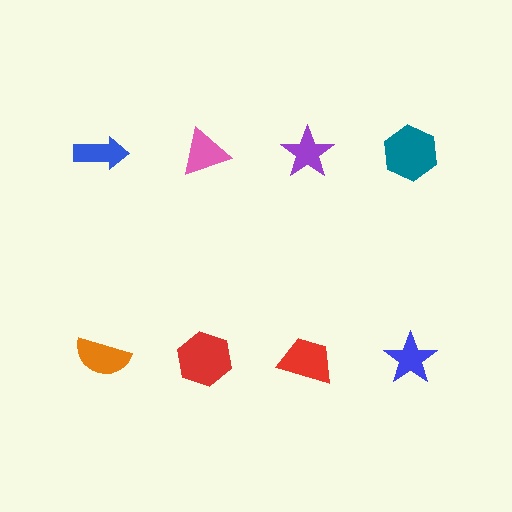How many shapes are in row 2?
4 shapes.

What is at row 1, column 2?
A pink triangle.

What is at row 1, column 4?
A teal hexagon.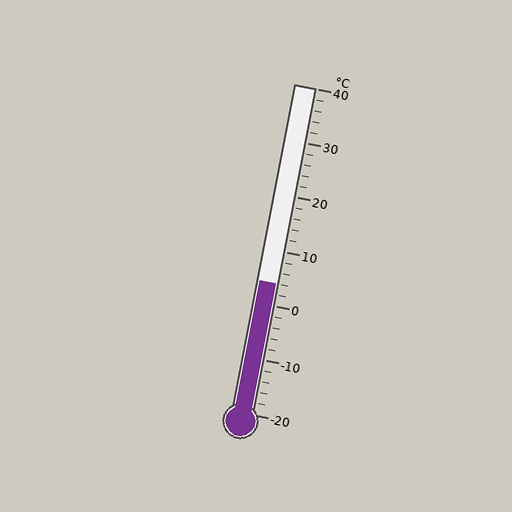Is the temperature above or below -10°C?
The temperature is above -10°C.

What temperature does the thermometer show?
The thermometer shows approximately 4°C.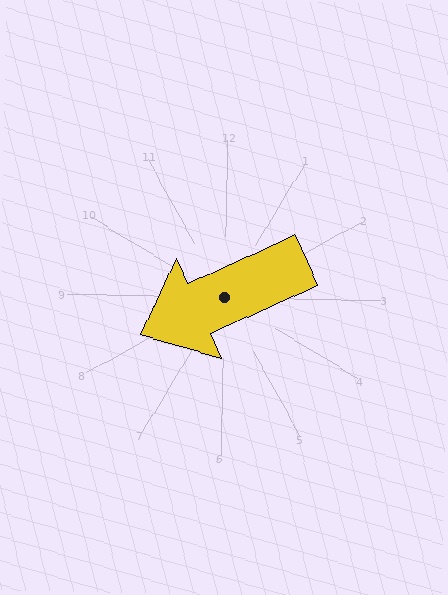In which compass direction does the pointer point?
Southwest.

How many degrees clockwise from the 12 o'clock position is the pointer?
Approximately 245 degrees.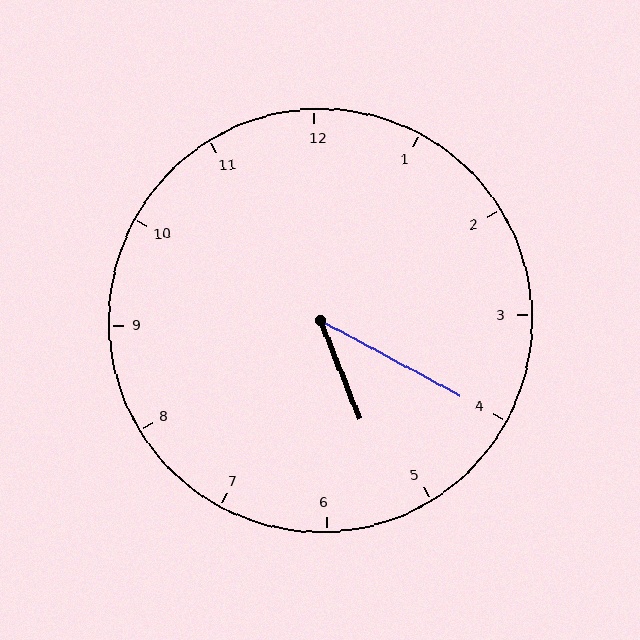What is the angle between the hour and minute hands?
Approximately 40 degrees.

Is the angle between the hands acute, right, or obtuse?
It is acute.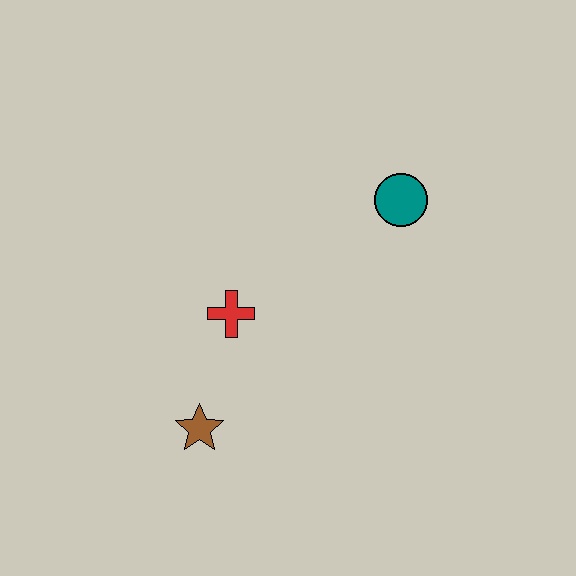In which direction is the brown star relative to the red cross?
The brown star is below the red cross.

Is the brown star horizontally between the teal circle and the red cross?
No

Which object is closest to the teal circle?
The red cross is closest to the teal circle.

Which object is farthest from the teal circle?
The brown star is farthest from the teal circle.